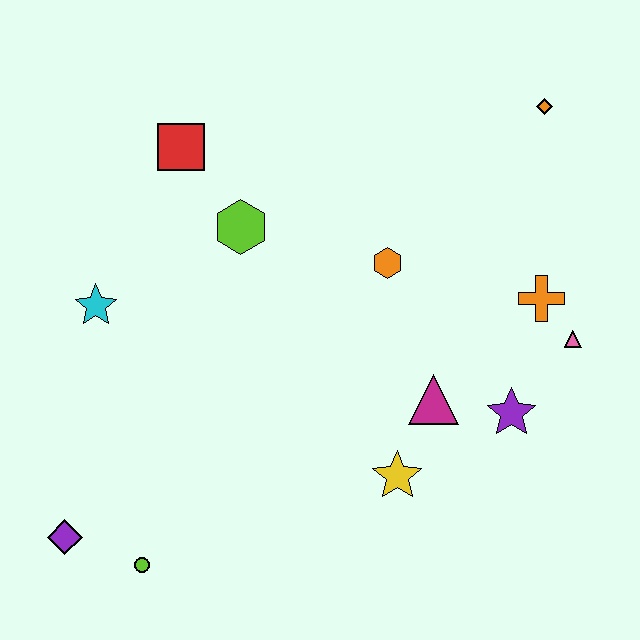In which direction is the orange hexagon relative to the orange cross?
The orange hexagon is to the left of the orange cross.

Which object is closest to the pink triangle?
The orange cross is closest to the pink triangle.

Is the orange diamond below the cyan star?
No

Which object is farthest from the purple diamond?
The orange diamond is farthest from the purple diamond.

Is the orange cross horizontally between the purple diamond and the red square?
No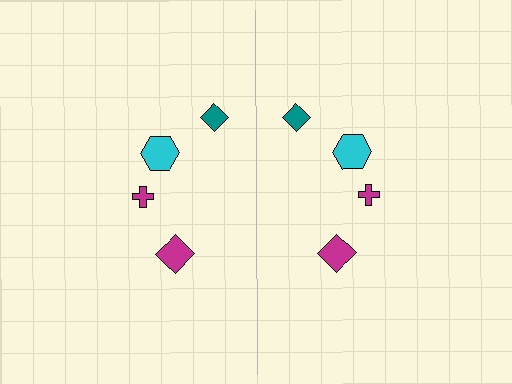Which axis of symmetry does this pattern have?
The pattern has a vertical axis of symmetry running through the center of the image.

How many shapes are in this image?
There are 8 shapes in this image.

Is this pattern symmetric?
Yes, this pattern has bilateral (reflection) symmetry.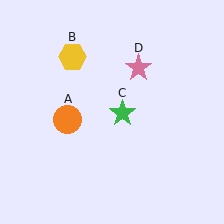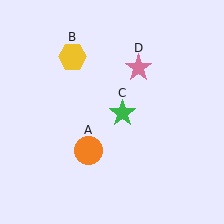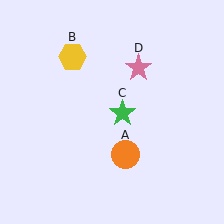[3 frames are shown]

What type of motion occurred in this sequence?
The orange circle (object A) rotated counterclockwise around the center of the scene.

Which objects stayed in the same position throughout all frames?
Yellow hexagon (object B) and green star (object C) and pink star (object D) remained stationary.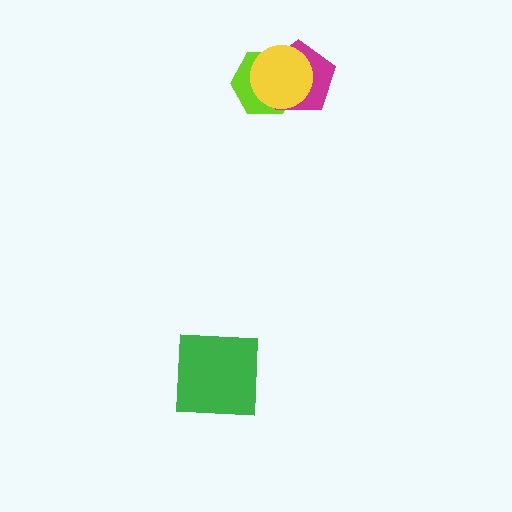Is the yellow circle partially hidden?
No, no other shape covers it.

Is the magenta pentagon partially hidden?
Yes, it is partially covered by another shape.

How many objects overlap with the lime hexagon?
2 objects overlap with the lime hexagon.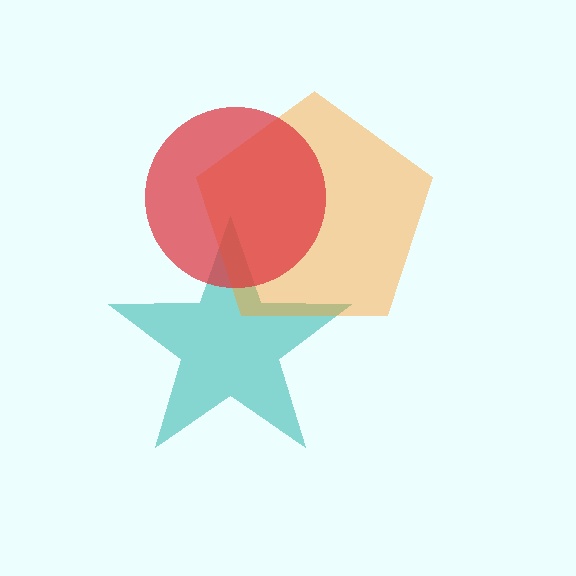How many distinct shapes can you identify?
There are 3 distinct shapes: a teal star, an orange pentagon, a red circle.